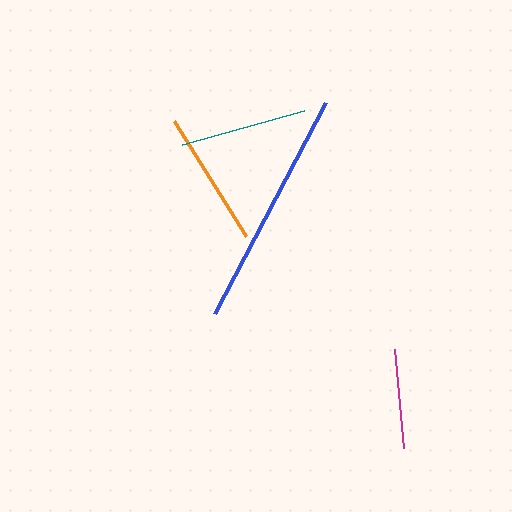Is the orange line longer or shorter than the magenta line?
The orange line is longer than the magenta line.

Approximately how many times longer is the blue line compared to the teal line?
The blue line is approximately 1.9 times the length of the teal line.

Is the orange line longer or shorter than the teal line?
The orange line is longer than the teal line.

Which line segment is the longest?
The blue line is the longest at approximately 238 pixels.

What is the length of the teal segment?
The teal segment is approximately 126 pixels long.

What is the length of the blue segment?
The blue segment is approximately 238 pixels long.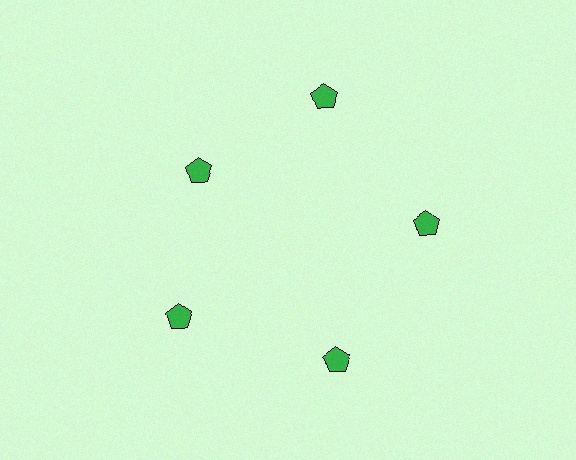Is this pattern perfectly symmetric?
No. The 5 green pentagons are arranged in a ring, but one element near the 10 o'clock position is pulled inward toward the center, breaking the 5-fold rotational symmetry.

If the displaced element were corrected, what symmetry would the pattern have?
It would have 5-fold rotational symmetry — the pattern would map onto itself every 72 degrees.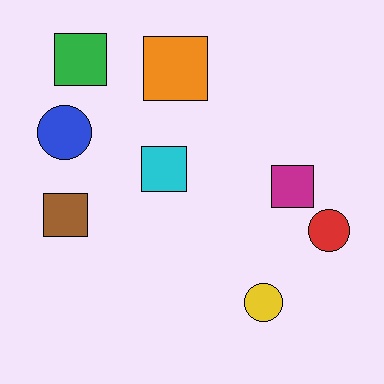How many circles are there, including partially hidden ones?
There are 3 circles.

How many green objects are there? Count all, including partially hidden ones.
There is 1 green object.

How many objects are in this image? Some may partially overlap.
There are 8 objects.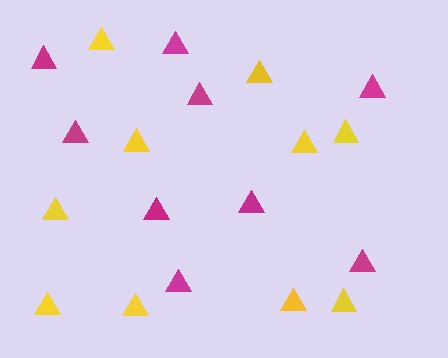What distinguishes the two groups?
There are 2 groups: one group of yellow triangles (10) and one group of magenta triangles (9).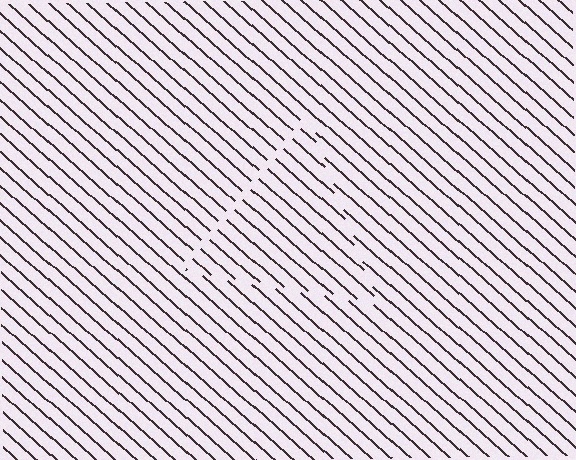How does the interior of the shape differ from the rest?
The interior of the shape contains the same grating, shifted by half a period — the contour is defined by the phase discontinuity where line-ends from the inner and outer gratings abut.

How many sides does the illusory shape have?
3 sides — the line-ends trace a triangle.